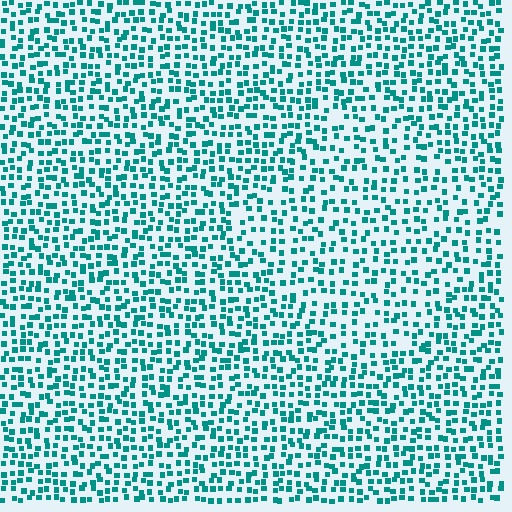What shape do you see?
I see a diamond.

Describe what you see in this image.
The image contains small teal elements arranged at two different densities. A diamond-shaped region is visible where the elements are less densely packed than the surrounding area.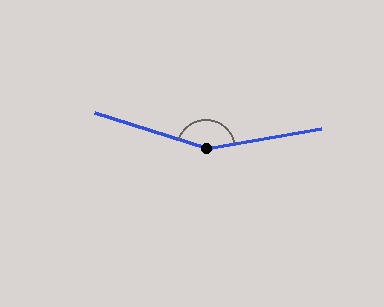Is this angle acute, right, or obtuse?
It is obtuse.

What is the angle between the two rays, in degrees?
Approximately 153 degrees.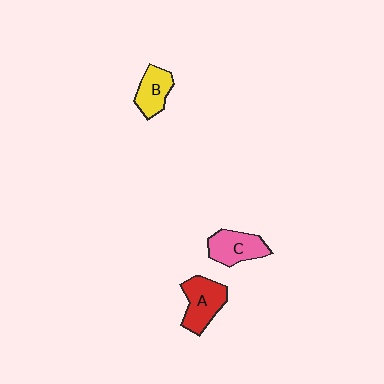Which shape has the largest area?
Shape A (red).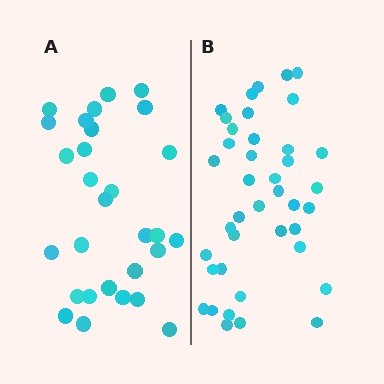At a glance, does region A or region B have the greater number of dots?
Region B (the right region) has more dots.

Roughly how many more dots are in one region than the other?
Region B has roughly 12 or so more dots than region A.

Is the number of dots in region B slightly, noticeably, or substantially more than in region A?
Region B has noticeably more, but not dramatically so. The ratio is roughly 1.4 to 1.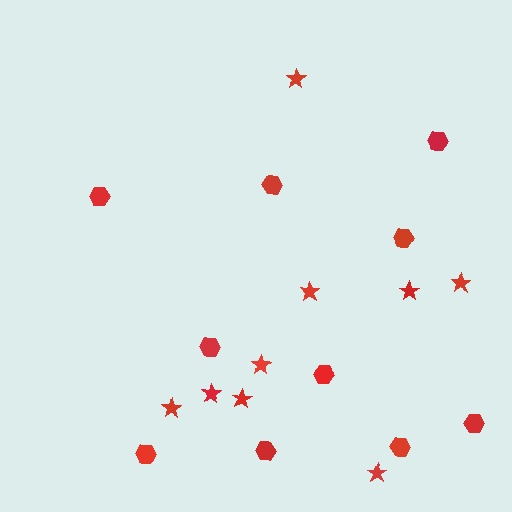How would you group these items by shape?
There are 2 groups: one group of hexagons (10) and one group of stars (9).